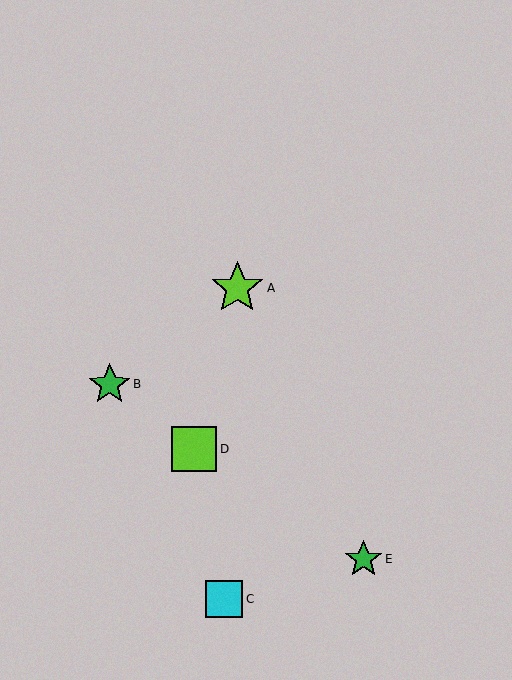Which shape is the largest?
The lime star (labeled A) is the largest.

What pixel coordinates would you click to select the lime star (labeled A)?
Click at (237, 288) to select the lime star A.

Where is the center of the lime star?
The center of the lime star is at (237, 288).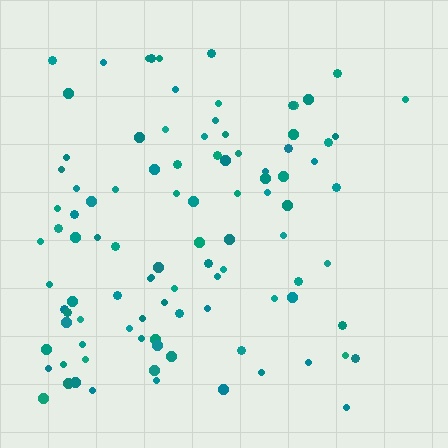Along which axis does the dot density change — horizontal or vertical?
Horizontal.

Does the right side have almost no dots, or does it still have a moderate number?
Still a moderate number, just noticeably fewer than the left.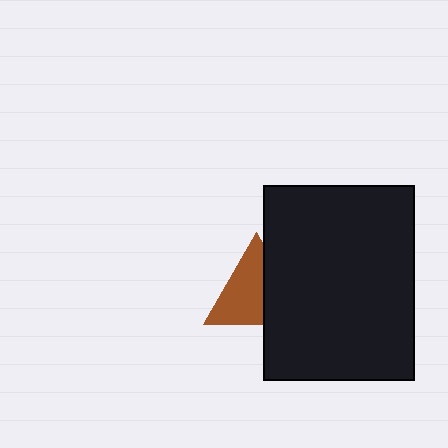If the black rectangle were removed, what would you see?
You would see the complete brown triangle.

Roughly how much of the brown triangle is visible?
About half of it is visible (roughly 63%).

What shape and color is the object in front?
The object in front is a black rectangle.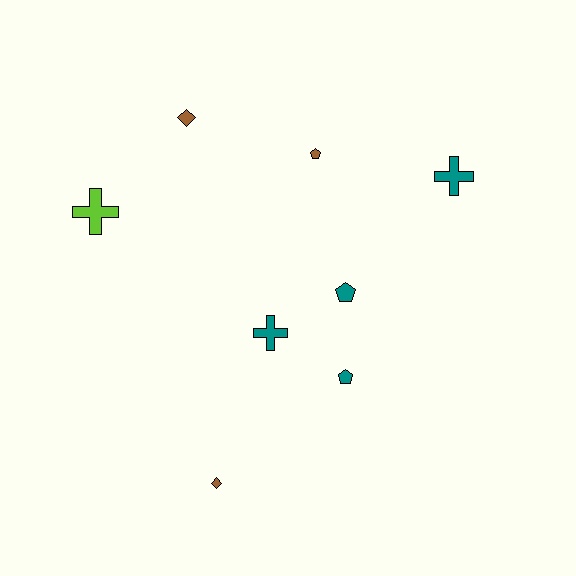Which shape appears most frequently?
Pentagon, with 3 objects.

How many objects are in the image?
There are 8 objects.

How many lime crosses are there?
There is 1 lime cross.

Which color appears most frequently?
Teal, with 4 objects.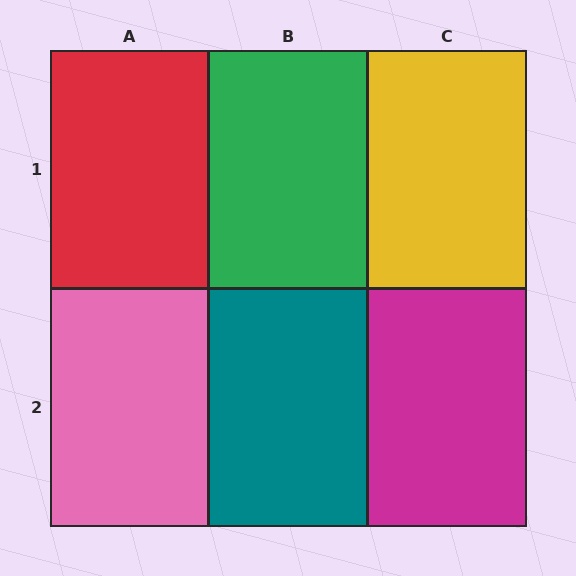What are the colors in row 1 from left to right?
Red, green, yellow.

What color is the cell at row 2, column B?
Teal.